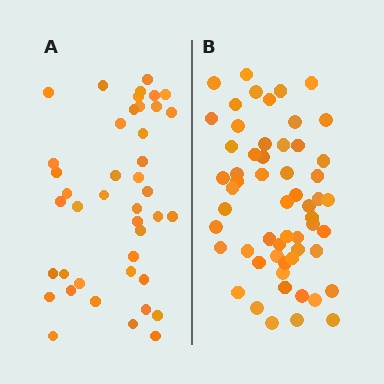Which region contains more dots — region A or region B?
Region B (the right region) has more dots.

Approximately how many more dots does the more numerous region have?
Region B has approximately 15 more dots than region A.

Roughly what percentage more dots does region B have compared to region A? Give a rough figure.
About 35% more.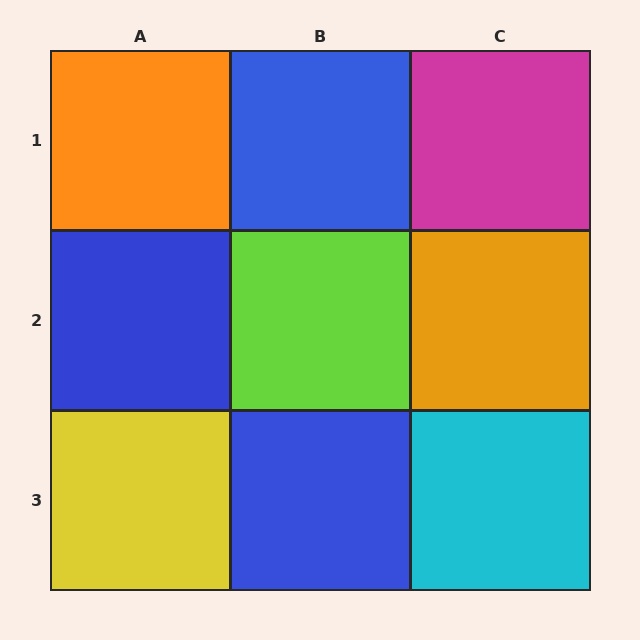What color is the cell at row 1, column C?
Magenta.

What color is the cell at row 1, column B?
Blue.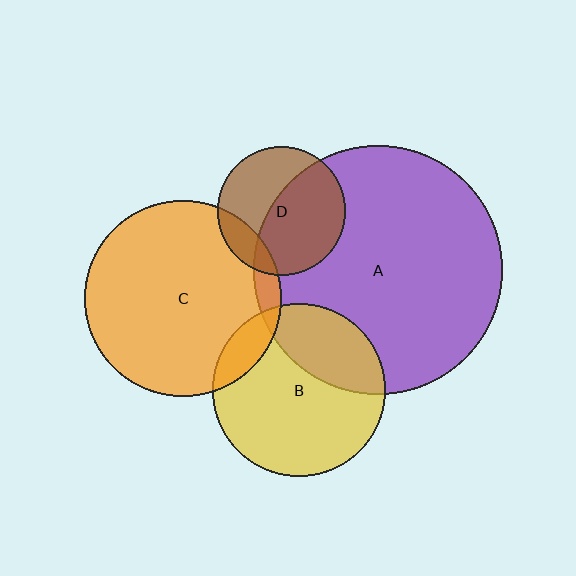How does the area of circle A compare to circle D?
Approximately 3.8 times.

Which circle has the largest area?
Circle A (purple).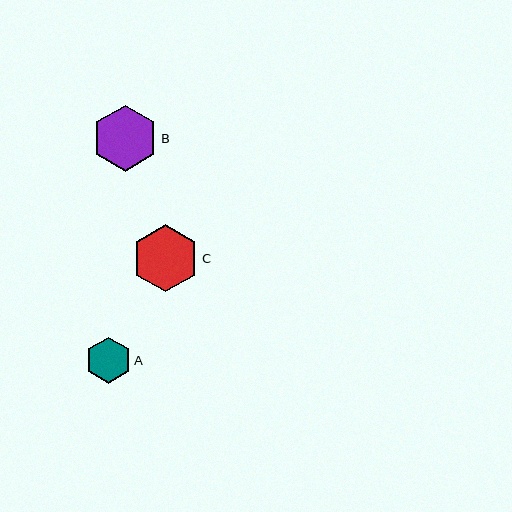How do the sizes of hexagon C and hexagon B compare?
Hexagon C and hexagon B are approximately the same size.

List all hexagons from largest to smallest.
From largest to smallest: C, B, A.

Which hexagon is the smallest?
Hexagon A is the smallest with a size of approximately 46 pixels.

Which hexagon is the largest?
Hexagon C is the largest with a size of approximately 67 pixels.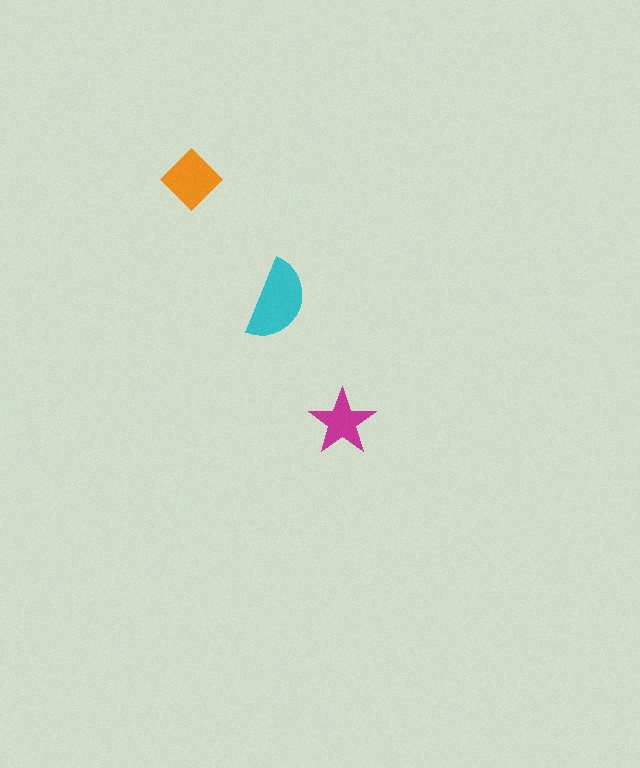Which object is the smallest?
The magenta star.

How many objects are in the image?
There are 3 objects in the image.